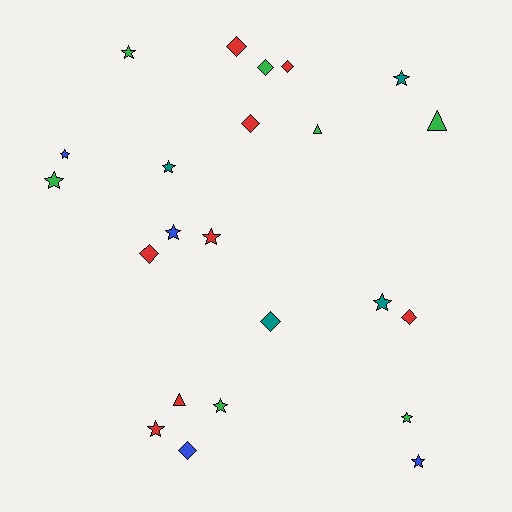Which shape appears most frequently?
Star, with 12 objects.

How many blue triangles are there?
There are no blue triangles.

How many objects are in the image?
There are 23 objects.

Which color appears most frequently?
Red, with 8 objects.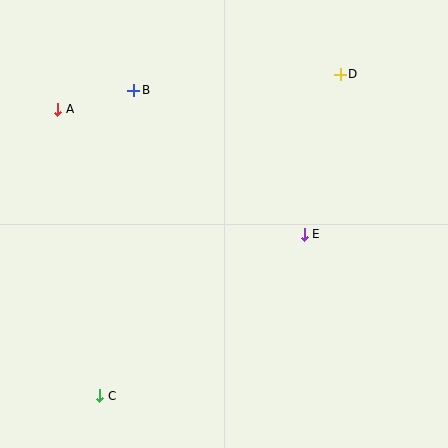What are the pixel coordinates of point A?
Point A is at (58, 109).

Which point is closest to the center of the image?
Point E at (304, 234) is closest to the center.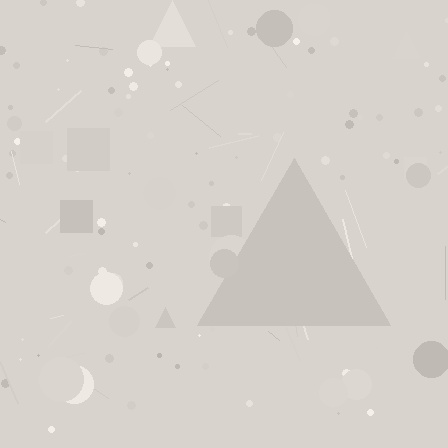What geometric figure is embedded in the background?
A triangle is embedded in the background.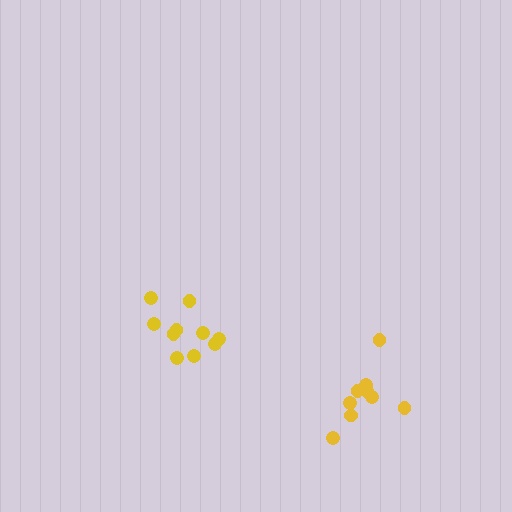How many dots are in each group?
Group 1: 10 dots, Group 2: 11 dots (21 total).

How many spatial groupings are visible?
There are 2 spatial groupings.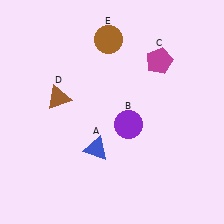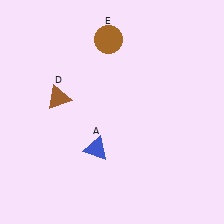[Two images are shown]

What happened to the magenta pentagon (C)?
The magenta pentagon (C) was removed in Image 2. It was in the top-right area of Image 1.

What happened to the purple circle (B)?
The purple circle (B) was removed in Image 2. It was in the bottom-right area of Image 1.